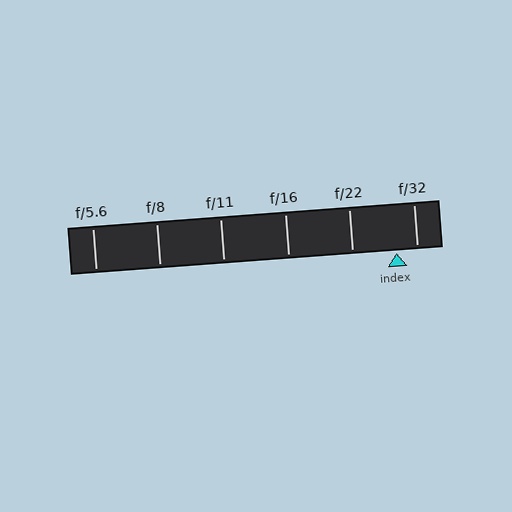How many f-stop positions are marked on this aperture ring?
There are 6 f-stop positions marked.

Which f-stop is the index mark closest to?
The index mark is closest to f/32.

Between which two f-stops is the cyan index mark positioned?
The index mark is between f/22 and f/32.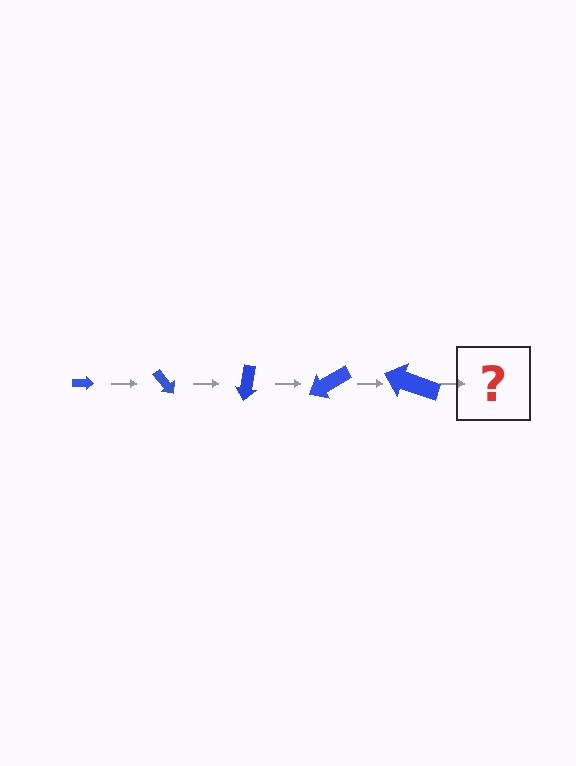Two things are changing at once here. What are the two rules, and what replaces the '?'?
The two rules are that the arrow grows larger each step and it rotates 50 degrees each step. The '?' should be an arrow, larger than the previous one and rotated 250 degrees from the start.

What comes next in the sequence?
The next element should be an arrow, larger than the previous one and rotated 250 degrees from the start.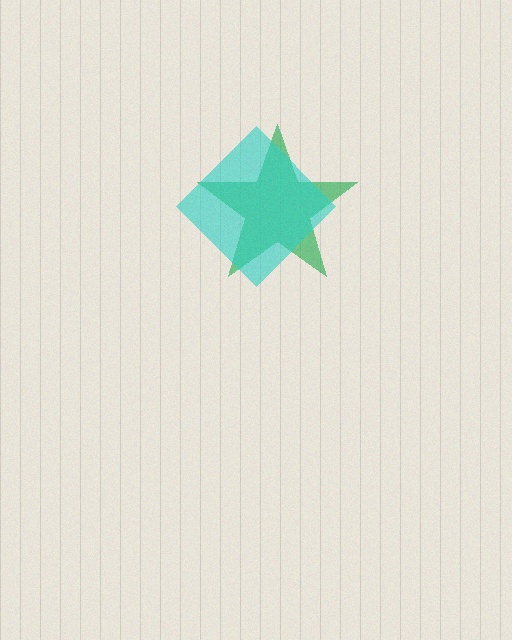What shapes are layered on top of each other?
The layered shapes are: a green star, a cyan diamond.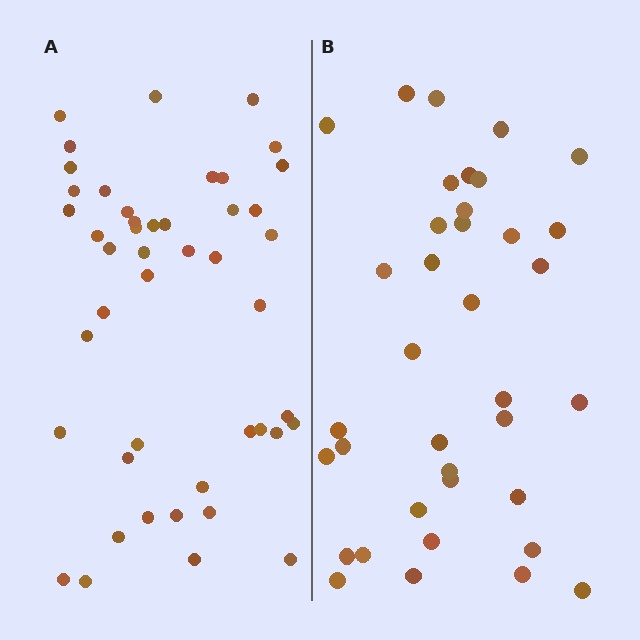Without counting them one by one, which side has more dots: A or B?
Region A (the left region) has more dots.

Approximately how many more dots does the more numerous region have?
Region A has roughly 8 or so more dots than region B.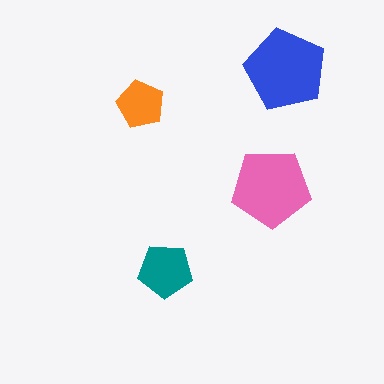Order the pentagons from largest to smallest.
the blue one, the pink one, the teal one, the orange one.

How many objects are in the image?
There are 4 objects in the image.